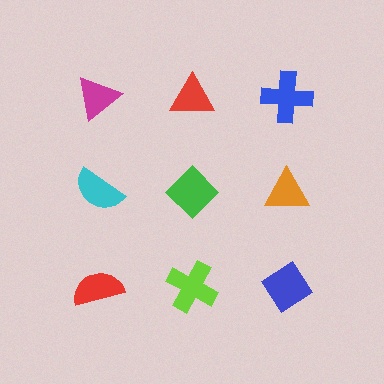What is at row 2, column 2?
A green diamond.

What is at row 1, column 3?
A blue cross.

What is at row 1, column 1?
A magenta triangle.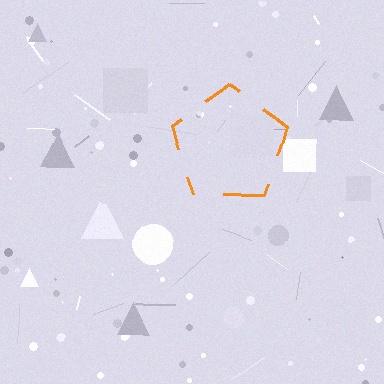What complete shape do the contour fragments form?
The contour fragments form a pentagon.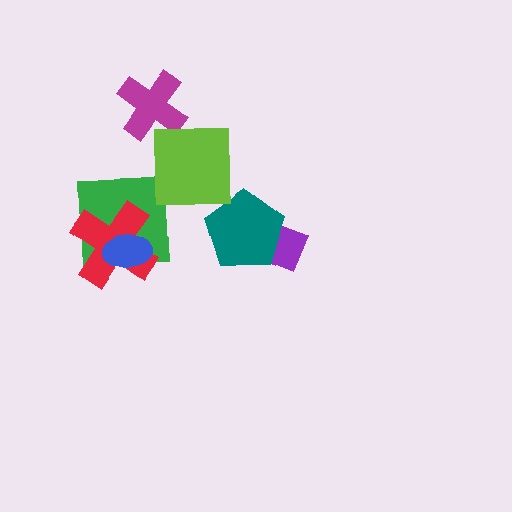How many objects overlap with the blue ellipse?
2 objects overlap with the blue ellipse.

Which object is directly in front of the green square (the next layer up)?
The red cross is directly in front of the green square.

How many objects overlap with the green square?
2 objects overlap with the green square.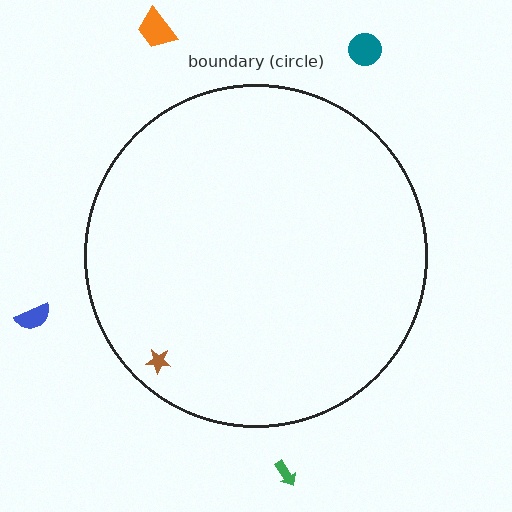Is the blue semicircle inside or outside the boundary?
Outside.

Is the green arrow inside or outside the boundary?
Outside.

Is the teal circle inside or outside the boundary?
Outside.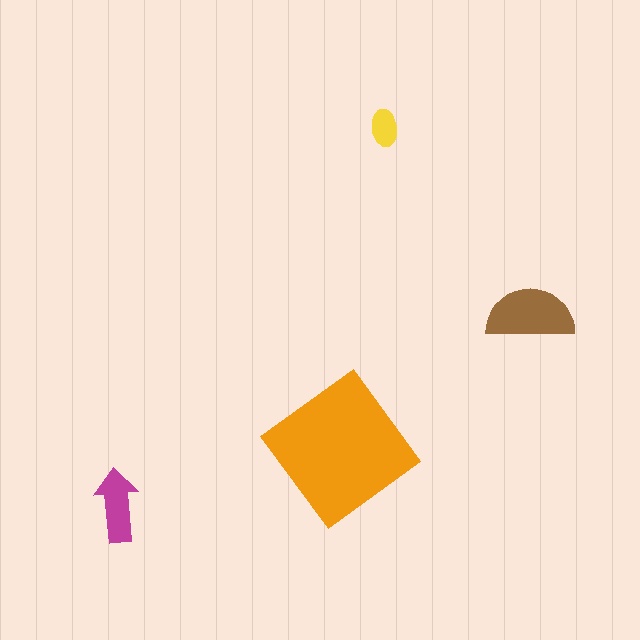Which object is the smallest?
The yellow ellipse.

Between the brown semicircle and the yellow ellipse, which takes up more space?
The brown semicircle.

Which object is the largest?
The orange diamond.